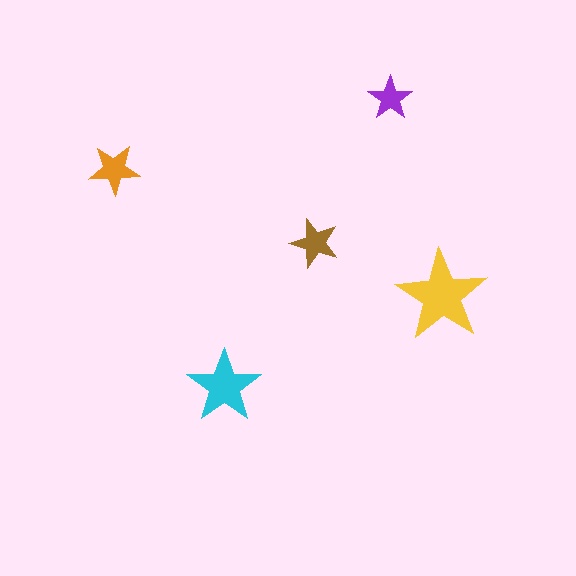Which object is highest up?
The purple star is topmost.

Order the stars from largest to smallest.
the yellow one, the cyan one, the orange one, the brown one, the purple one.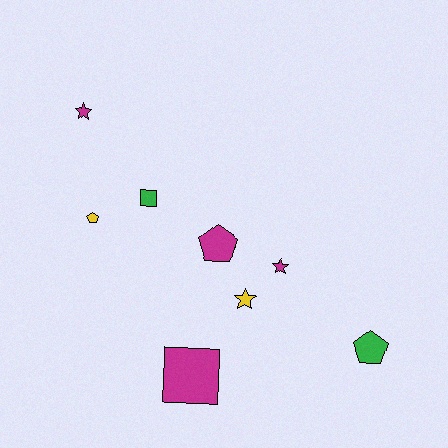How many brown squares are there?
There are no brown squares.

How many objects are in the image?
There are 8 objects.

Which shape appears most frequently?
Star, with 3 objects.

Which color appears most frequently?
Magenta, with 4 objects.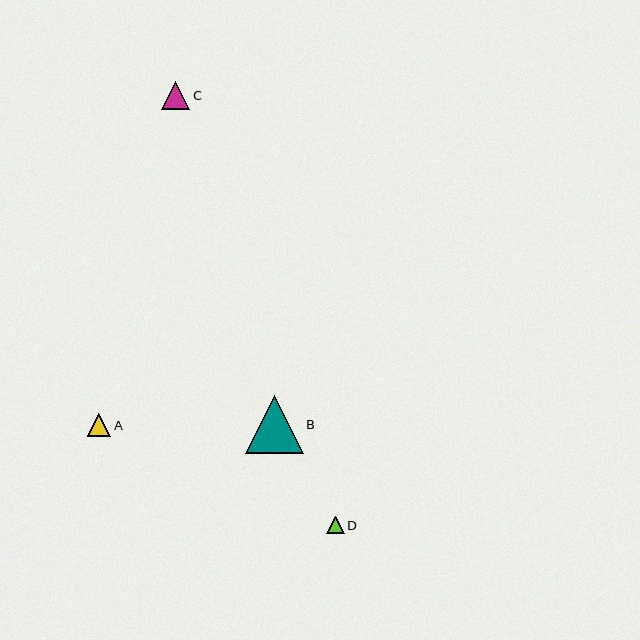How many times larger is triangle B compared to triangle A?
Triangle B is approximately 2.4 times the size of triangle A.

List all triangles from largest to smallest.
From largest to smallest: B, C, A, D.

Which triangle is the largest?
Triangle B is the largest with a size of approximately 58 pixels.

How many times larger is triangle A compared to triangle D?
Triangle A is approximately 1.4 times the size of triangle D.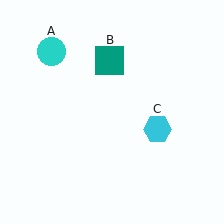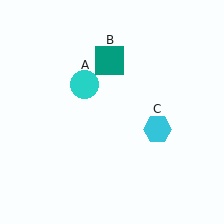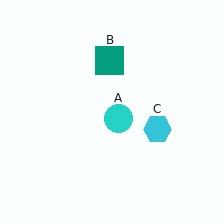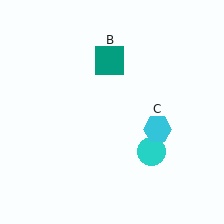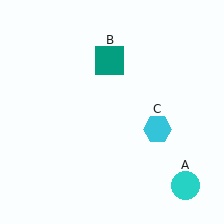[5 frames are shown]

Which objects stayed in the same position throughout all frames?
Teal square (object B) and cyan hexagon (object C) remained stationary.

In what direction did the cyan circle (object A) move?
The cyan circle (object A) moved down and to the right.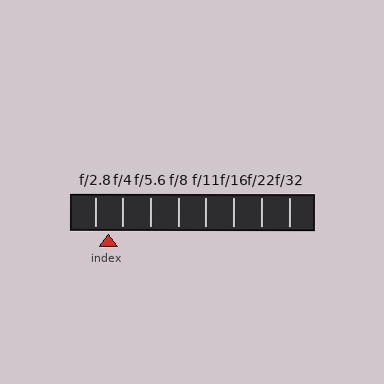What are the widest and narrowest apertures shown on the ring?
The widest aperture shown is f/2.8 and the narrowest is f/32.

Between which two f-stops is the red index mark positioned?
The index mark is between f/2.8 and f/4.